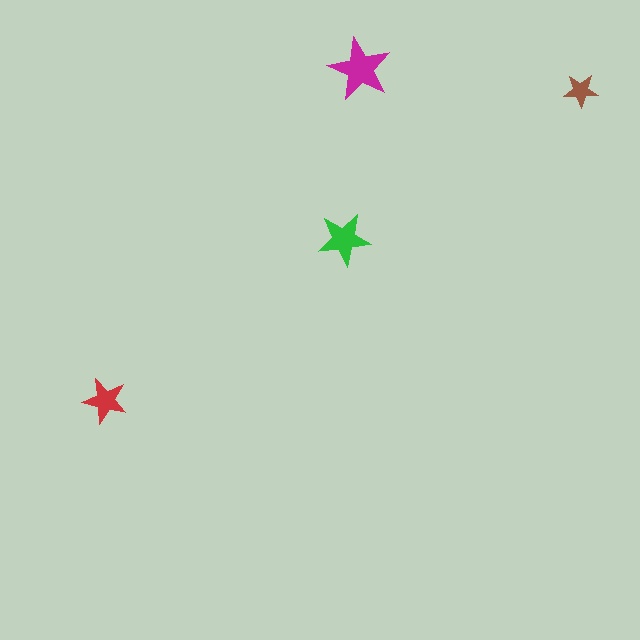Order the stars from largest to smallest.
the magenta one, the green one, the red one, the brown one.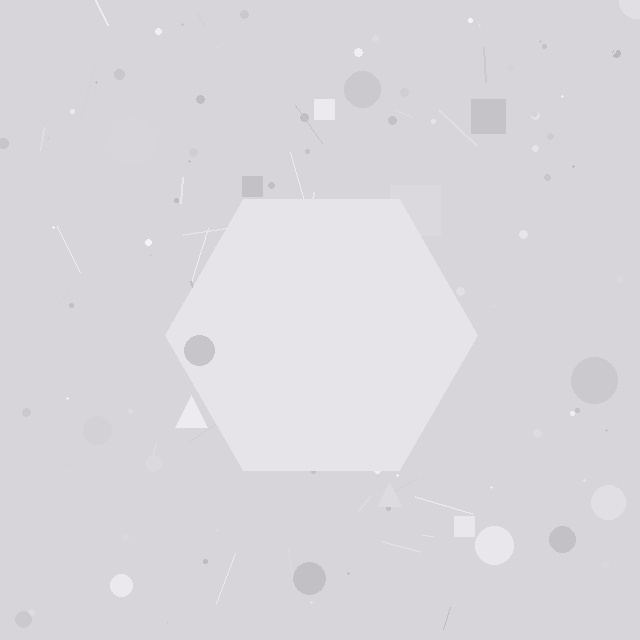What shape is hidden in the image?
A hexagon is hidden in the image.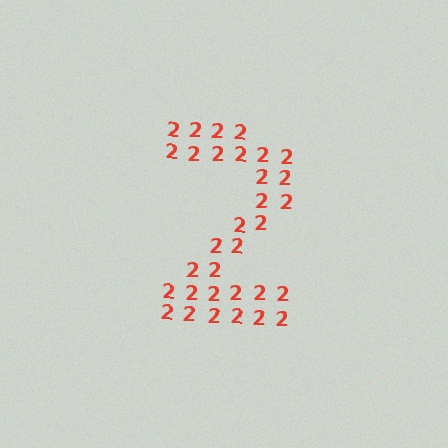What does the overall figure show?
The overall figure shows the digit 2.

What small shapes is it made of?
It is made of small digit 2's.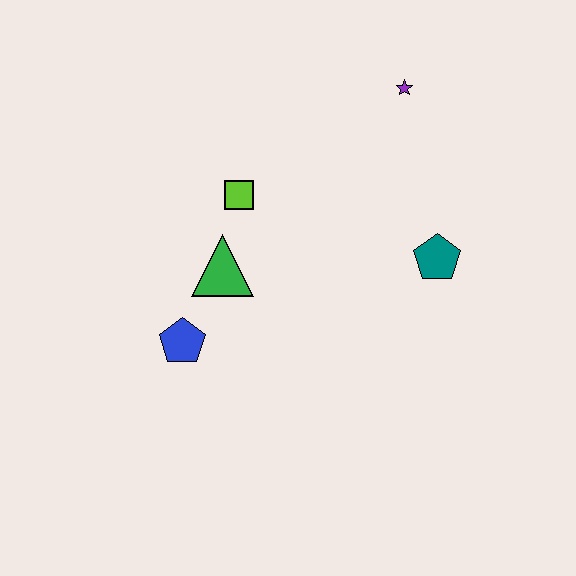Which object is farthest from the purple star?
The blue pentagon is farthest from the purple star.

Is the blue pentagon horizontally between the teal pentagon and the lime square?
No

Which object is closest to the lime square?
The green triangle is closest to the lime square.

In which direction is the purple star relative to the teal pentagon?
The purple star is above the teal pentagon.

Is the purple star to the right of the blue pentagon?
Yes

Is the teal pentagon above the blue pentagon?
Yes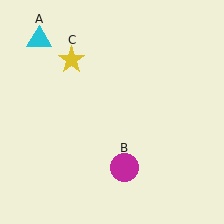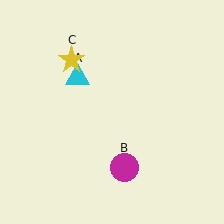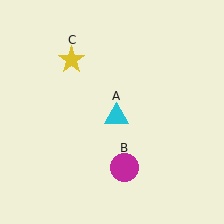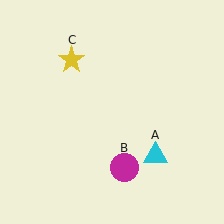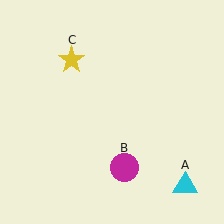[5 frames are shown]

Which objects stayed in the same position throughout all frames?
Magenta circle (object B) and yellow star (object C) remained stationary.